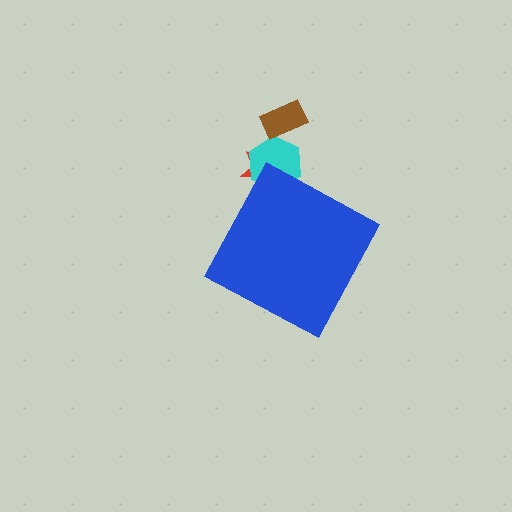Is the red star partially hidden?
Yes, the red star is partially hidden behind the blue diamond.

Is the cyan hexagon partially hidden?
Yes, the cyan hexagon is partially hidden behind the blue diamond.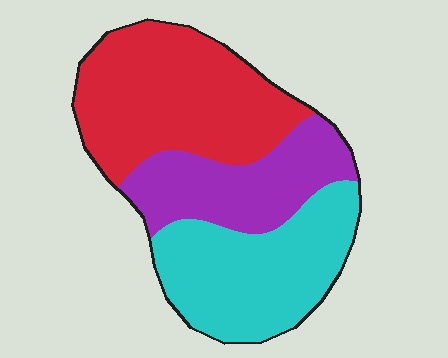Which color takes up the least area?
Purple, at roughly 25%.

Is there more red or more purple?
Red.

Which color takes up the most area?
Red, at roughly 40%.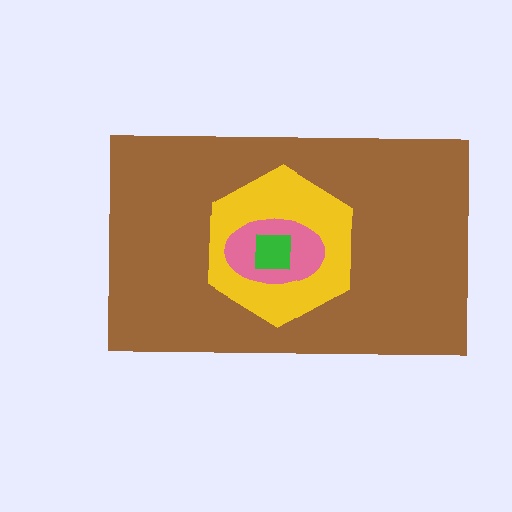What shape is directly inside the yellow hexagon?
The pink ellipse.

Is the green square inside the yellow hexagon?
Yes.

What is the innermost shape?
The green square.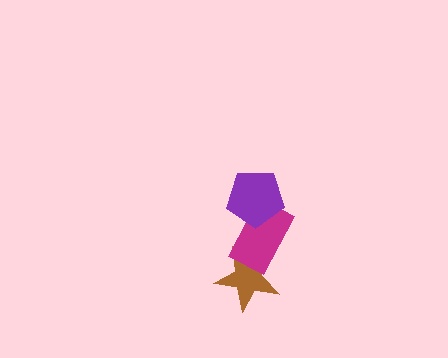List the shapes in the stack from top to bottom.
From top to bottom: the purple pentagon, the magenta rectangle, the brown star.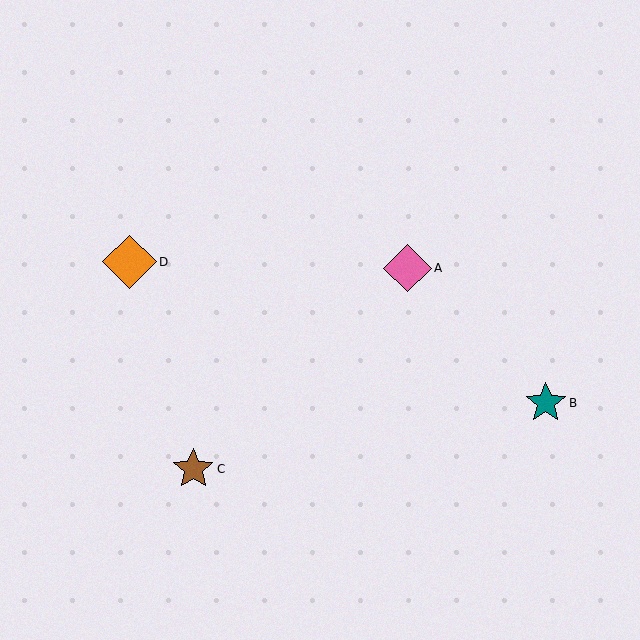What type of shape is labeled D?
Shape D is an orange diamond.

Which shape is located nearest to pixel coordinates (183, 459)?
The brown star (labeled C) at (193, 469) is nearest to that location.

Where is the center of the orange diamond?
The center of the orange diamond is at (129, 262).